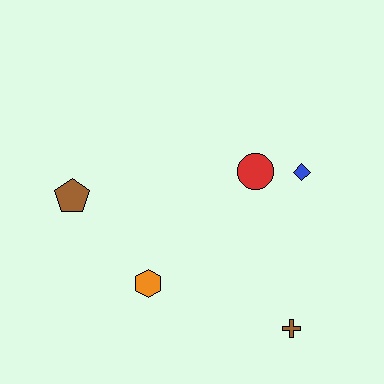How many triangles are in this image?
There are no triangles.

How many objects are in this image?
There are 5 objects.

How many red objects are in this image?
There is 1 red object.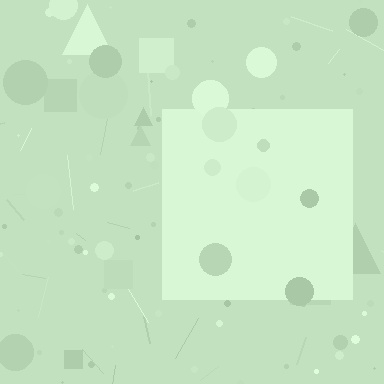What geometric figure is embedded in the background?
A square is embedded in the background.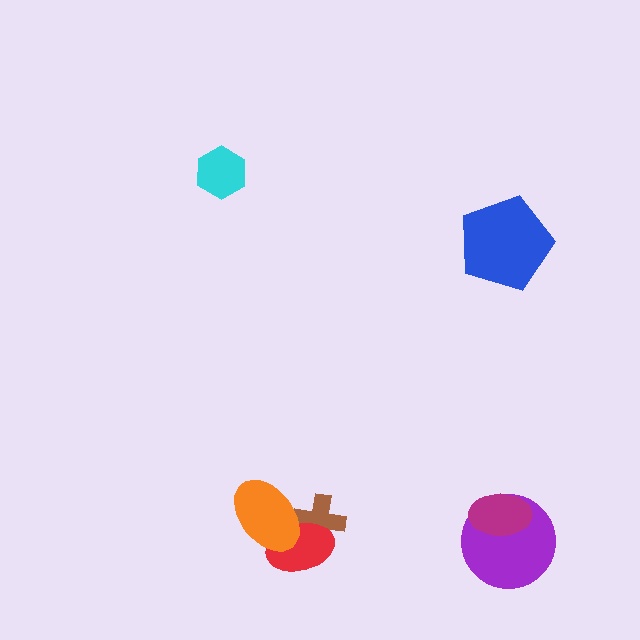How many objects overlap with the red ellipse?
2 objects overlap with the red ellipse.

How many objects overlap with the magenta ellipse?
1 object overlaps with the magenta ellipse.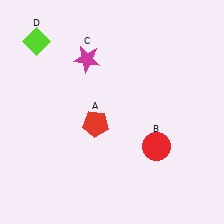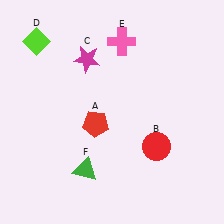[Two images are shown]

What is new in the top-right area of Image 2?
A pink cross (E) was added in the top-right area of Image 2.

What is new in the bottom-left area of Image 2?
A green triangle (F) was added in the bottom-left area of Image 2.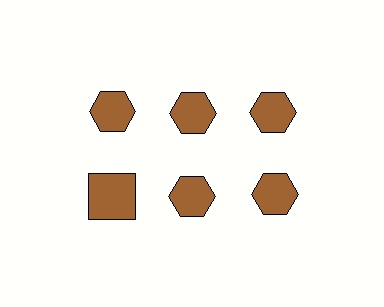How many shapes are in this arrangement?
There are 6 shapes arranged in a grid pattern.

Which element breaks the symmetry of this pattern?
The brown square in the second row, leftmost column breaks the symmetry. All other shapes are brown hexagons.